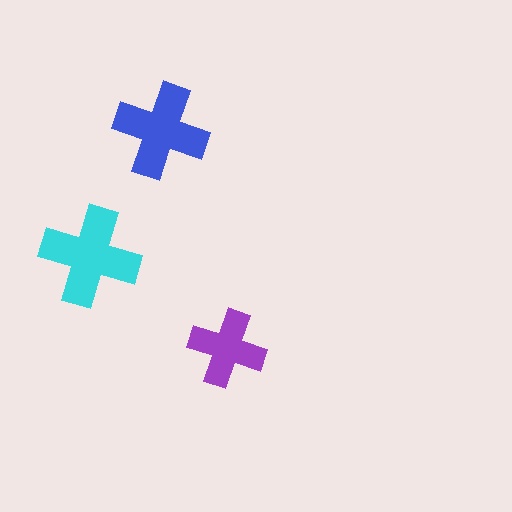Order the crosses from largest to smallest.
the cyan one, the blue one, the purple one.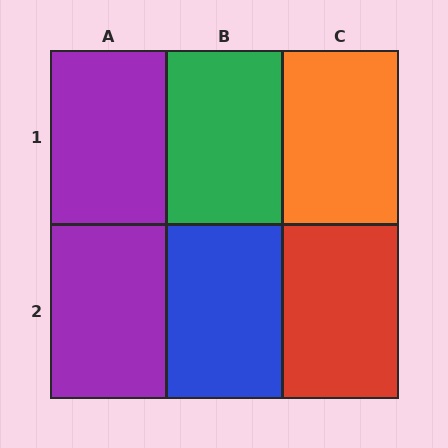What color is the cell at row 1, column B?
Green.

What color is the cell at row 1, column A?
Purple.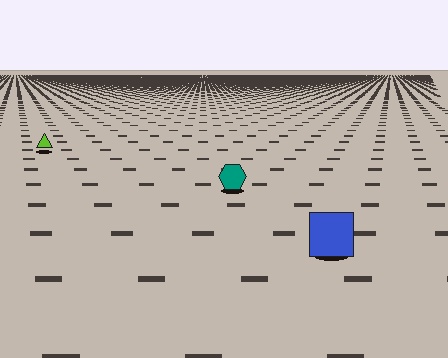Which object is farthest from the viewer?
The lime triangle is farthest from the viewer. It appears smaller and the ground texture around it is denser.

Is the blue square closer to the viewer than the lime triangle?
Yes. The blue square is closer — you can tell from the texture gradient: the ground texture is coarser near it.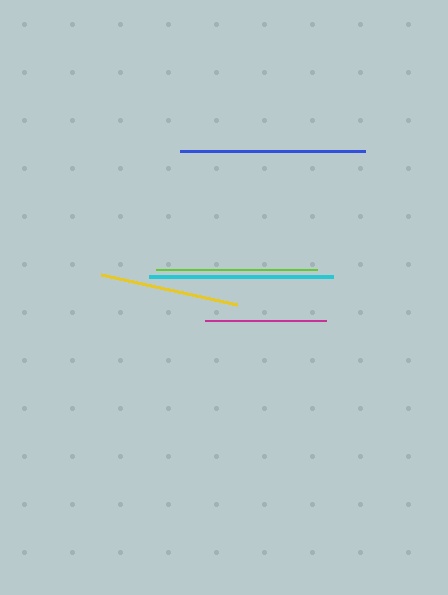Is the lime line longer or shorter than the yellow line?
The lime line is longer than the yellow line.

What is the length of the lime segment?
The lime segment is approximately 161 pixels long.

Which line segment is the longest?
The blue line is the longest at approximately 185 pixels.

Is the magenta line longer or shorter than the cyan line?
The cyan line is longer than the magenta line.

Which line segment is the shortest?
The magenta line is the shortest at approximately 122 pixels.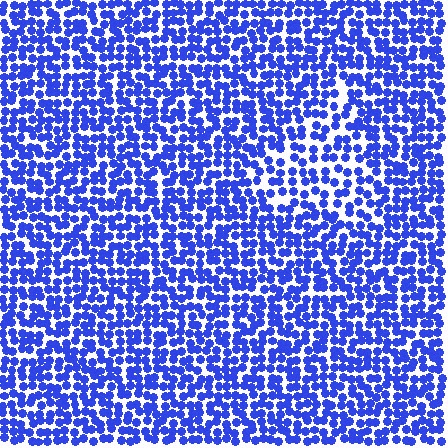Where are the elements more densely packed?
The elements are more densely packed outside the triangle boundary.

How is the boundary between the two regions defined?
The boundary is defined by a change in element density (approximately 1.5x ratio). All elements are the same color, size, and shape.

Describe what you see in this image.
The image contains small blue elements arranged at two different densities. A triangle-shaped region is visible where the elements are less densely packed than the surrounding area.